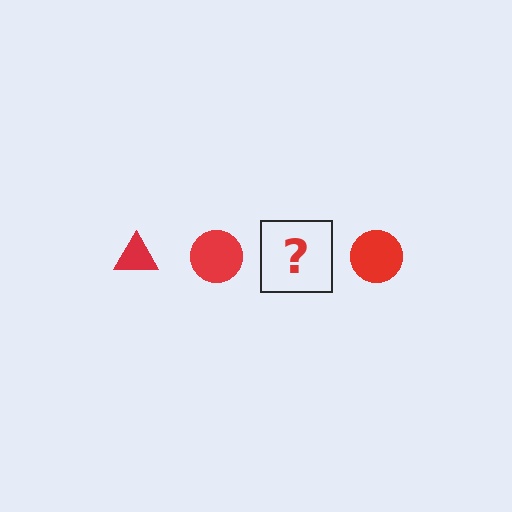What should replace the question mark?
The question mark should be replaced with a red triangle.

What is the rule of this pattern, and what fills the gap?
The rule is that the pattern cycles through triangle, circle shapes in red. The gap should be filled with a red triangle.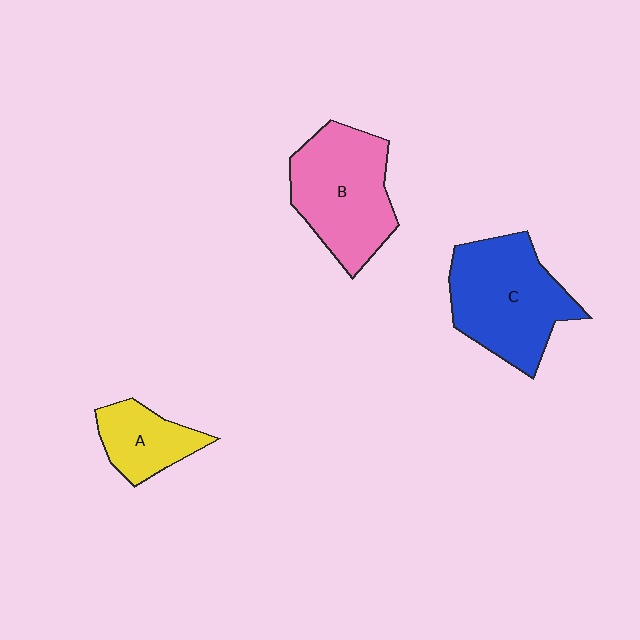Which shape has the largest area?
Shape C (blue).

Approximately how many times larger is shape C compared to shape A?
Approximately 2.1 times.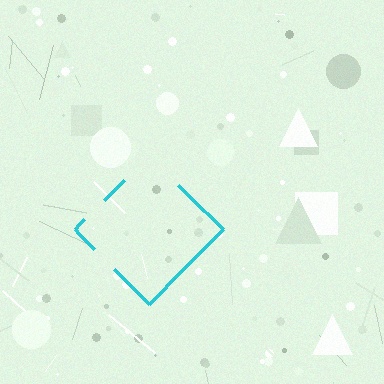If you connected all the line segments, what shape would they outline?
They would outline a diamond.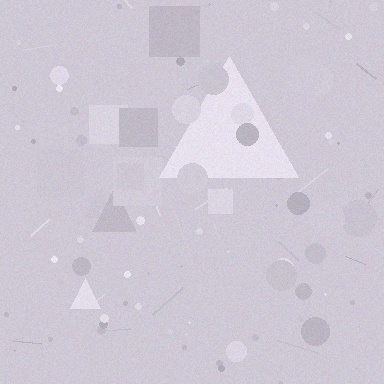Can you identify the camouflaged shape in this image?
The camouflaged shape is a triangle.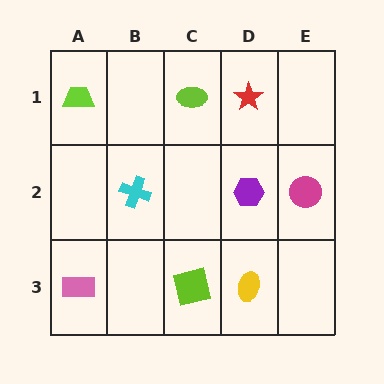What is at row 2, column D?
A purple hexagon.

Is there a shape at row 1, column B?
No, that cell is empty.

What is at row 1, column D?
A red star.